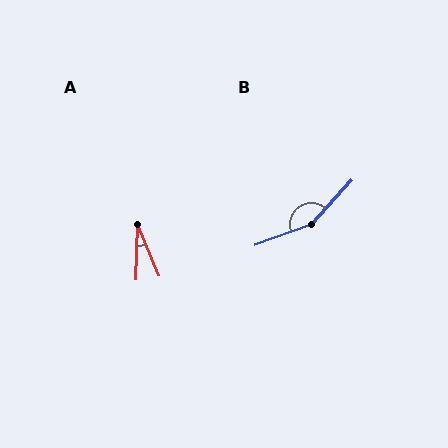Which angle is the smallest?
A, at approximately 24 degrees.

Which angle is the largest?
B, at approximately 152 degrees.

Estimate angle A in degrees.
Approximately 24 degrees.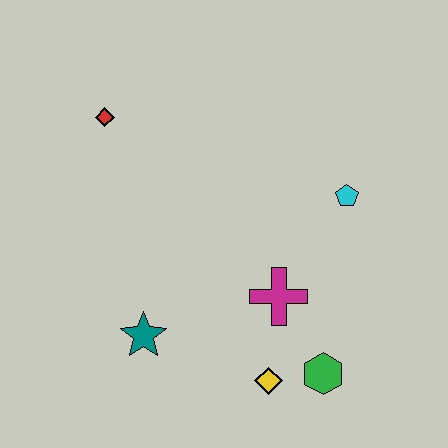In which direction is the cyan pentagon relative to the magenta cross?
The cyan pentagon is above the magenta cross.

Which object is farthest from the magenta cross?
The red diamond is farthest from the magenta cross.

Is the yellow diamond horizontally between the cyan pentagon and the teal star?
Yes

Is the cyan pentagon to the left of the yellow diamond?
No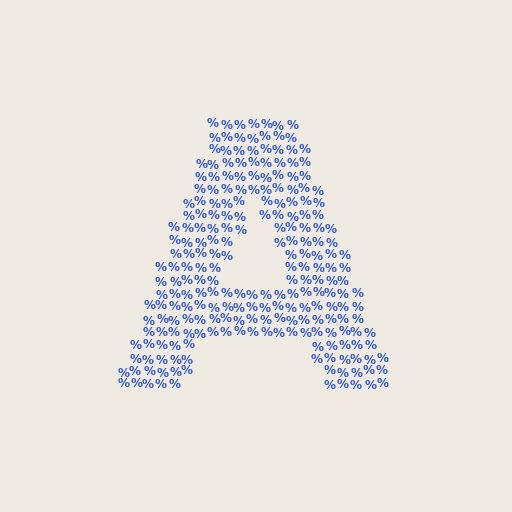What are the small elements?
The small elements are percent signs.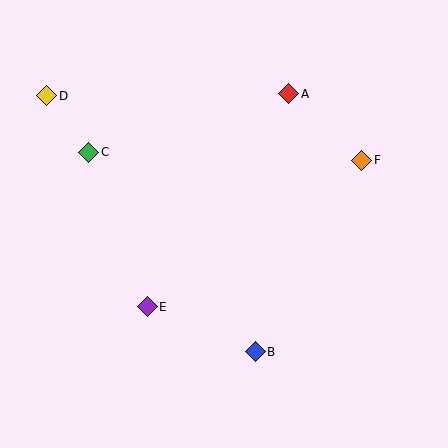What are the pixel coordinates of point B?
Point B is at (255, 352).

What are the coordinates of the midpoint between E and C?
The midpoint between E and C is at (118, 230).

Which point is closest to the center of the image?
Point E at (147, 307) is closest to the center.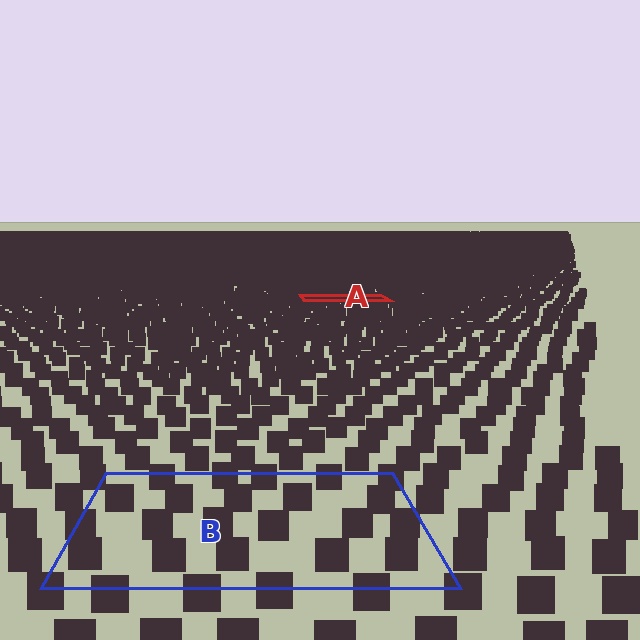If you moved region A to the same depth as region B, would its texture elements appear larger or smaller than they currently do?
They would appear larger. At a closer depth, the same texture elements are projected at a bigger on-screen size.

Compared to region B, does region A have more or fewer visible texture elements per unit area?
Region A has more texture elements per unit area — they are packed more densely because it is farther away.